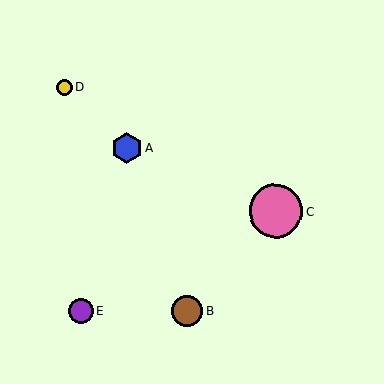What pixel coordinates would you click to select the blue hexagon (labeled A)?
Click at (126, 148) to select the blue hexagon A.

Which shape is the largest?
The pink circle (labeled C) is the largest.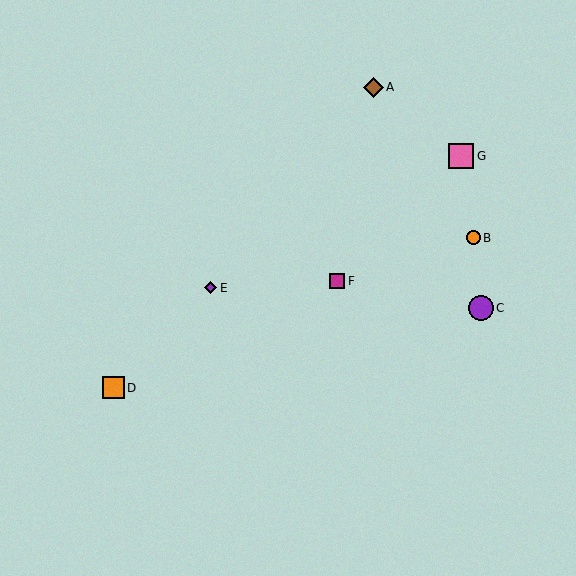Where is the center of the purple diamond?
The center of the purple diamond is at (210, 288).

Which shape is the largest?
The pink square (labeled G) is the largest.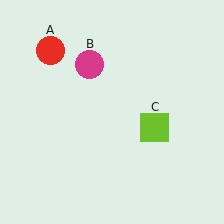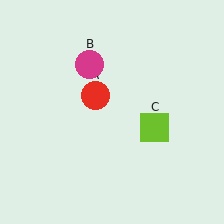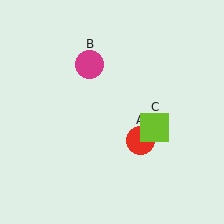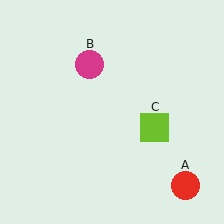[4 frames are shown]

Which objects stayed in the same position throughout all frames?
Magenta circle (object B) and lime square (object C) remained stationary.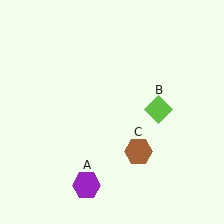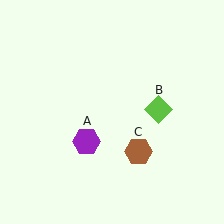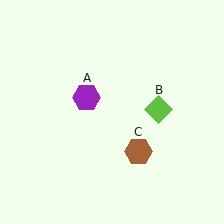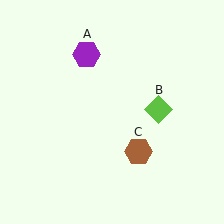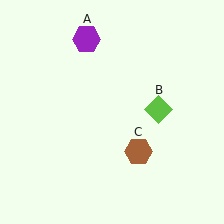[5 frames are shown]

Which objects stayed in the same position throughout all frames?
Lime diamond (object B) and brown hexagon (object C) remained stationary.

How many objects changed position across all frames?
1 object changed position: purple hexagon (object A).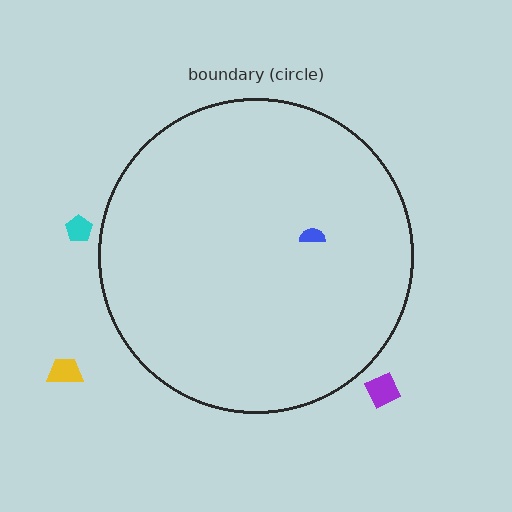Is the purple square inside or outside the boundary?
Outside.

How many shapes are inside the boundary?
1 inside, 3 outside.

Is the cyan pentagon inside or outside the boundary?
Outside.